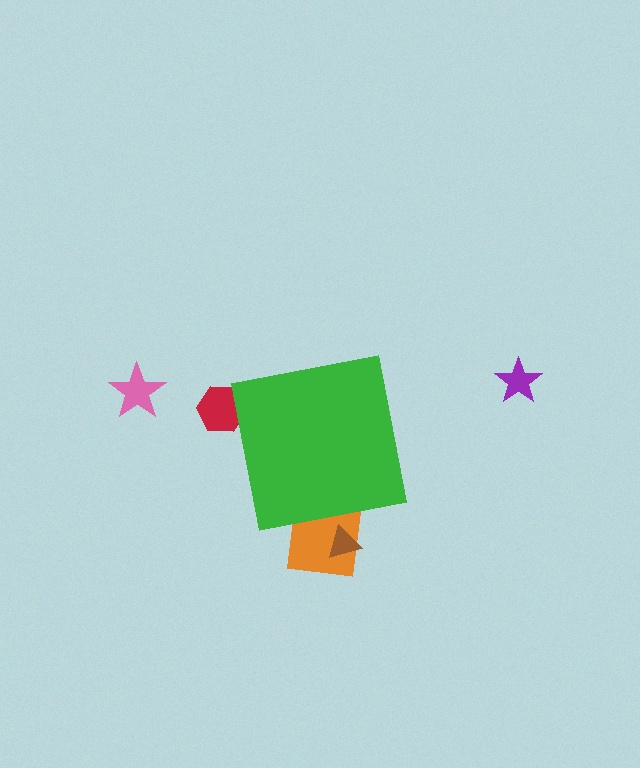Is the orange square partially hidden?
Yes, the orange square is partially hidden behind the green square.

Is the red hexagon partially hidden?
Yes, the red hexagon is partially hidden behind the green square.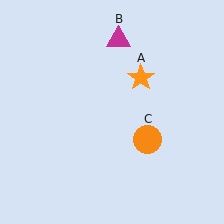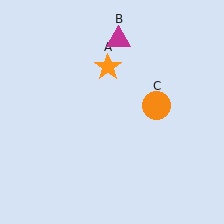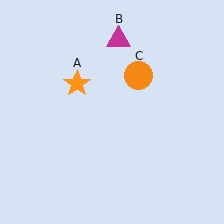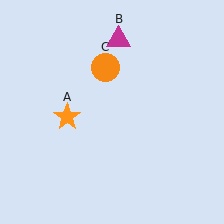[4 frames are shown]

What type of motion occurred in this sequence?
The orange star (object A), orange circle (object C) rotated counterclockwise around the center of the scene.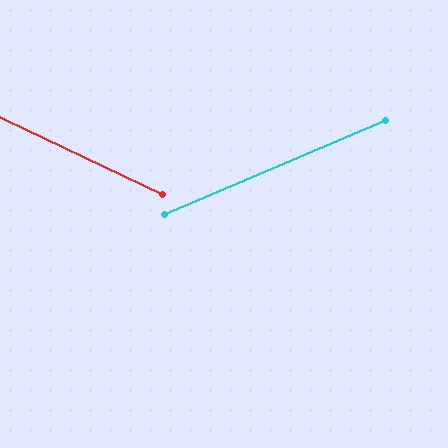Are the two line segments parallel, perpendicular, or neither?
Neither parallel nor perpendicular — they differ by about 48°.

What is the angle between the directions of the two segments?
Approximately 48 degrees.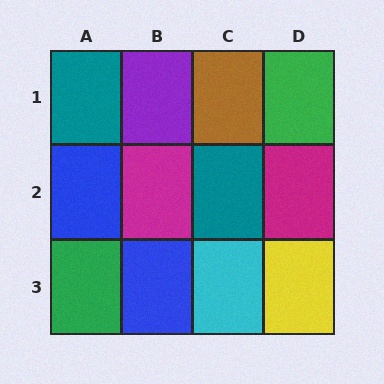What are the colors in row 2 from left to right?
Blue, magenta, teal, magenta.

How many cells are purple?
1 cell is purple.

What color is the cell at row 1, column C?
Brown.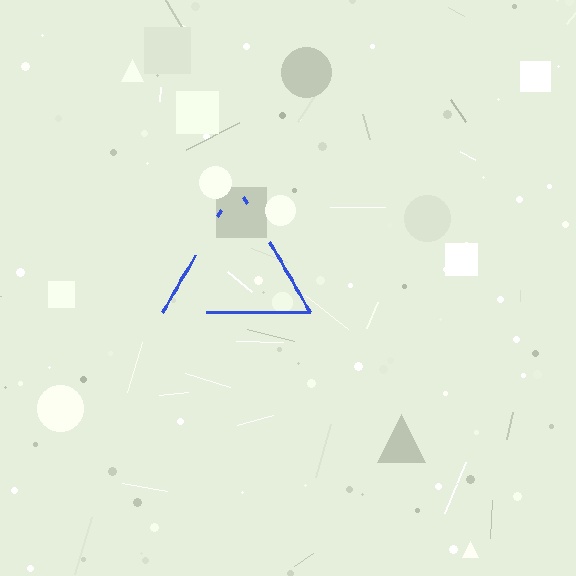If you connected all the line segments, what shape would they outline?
They would outline a triangle.